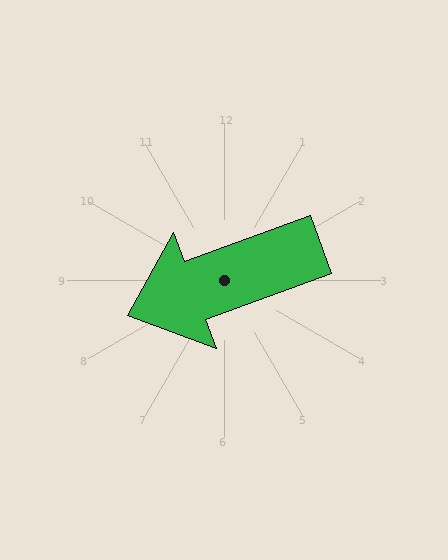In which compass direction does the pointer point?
West.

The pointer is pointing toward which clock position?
Roughly 8 o'clock.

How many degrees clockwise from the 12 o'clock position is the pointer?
Approximately 250 degrees.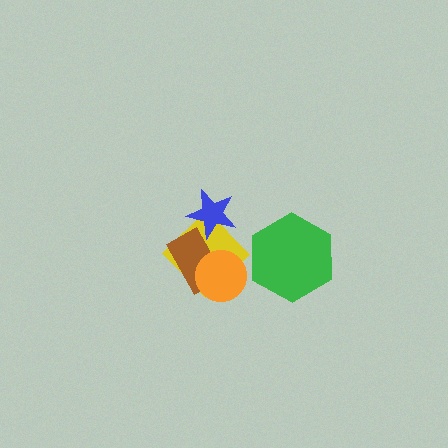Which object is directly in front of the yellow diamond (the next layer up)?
The brown rectangle is directly in front of the yellow diamond.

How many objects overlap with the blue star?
1 object overlaps with the blue star.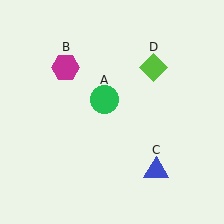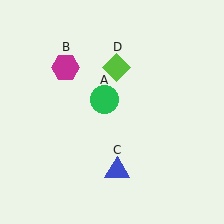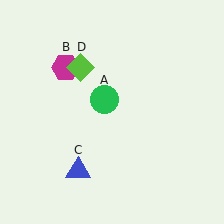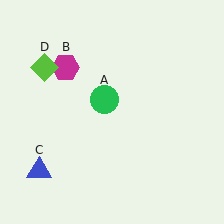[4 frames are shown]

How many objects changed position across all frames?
2 objects changed position: blue triangle (object C), lime diamond (object D).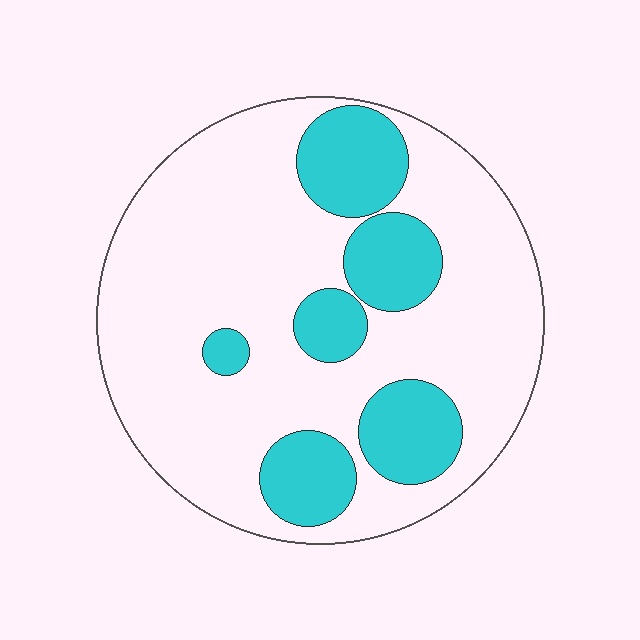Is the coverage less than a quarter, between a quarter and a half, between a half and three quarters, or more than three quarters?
Between a quarter and a half.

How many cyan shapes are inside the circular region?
6.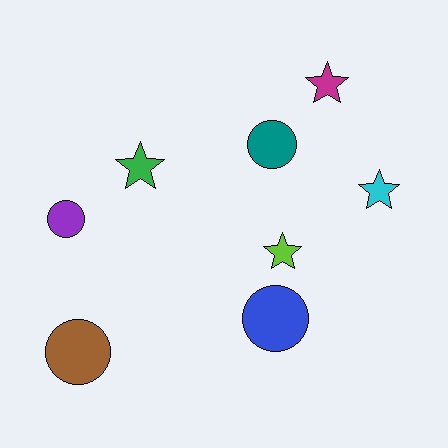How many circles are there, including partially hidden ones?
There are 4 circles.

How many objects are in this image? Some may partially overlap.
There are 8 objects.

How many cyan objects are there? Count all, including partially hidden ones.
There is 1 cyan object.